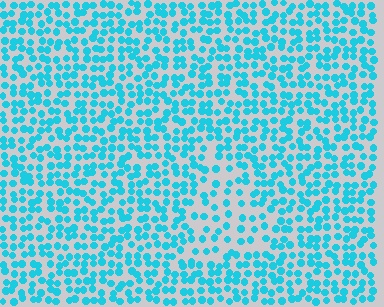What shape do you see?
I see a triangle.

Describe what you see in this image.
The image contains small cyan elements arranged at two different densities. A triangle-shaped region is visible where the elements are less densely packed than the surrounding area.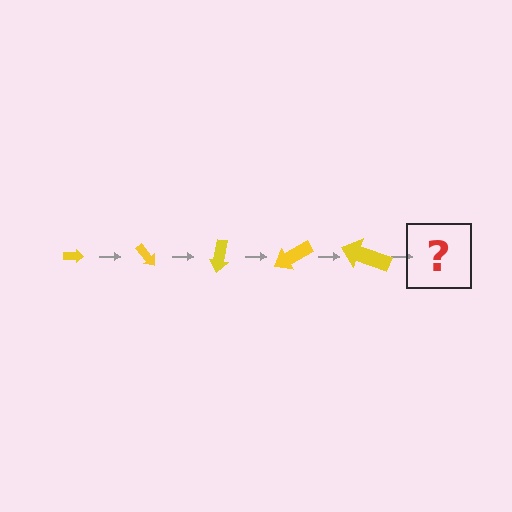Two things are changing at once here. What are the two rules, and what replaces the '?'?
The two rules are that the arrow grows larger each step and it rotates 50 degrees each step. The '?' should be an arrow, larger than the previous one and rotated 250 degrees from the start.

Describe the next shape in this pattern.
It should be an arrow, larger than the previous one and rotated 250 degrees from the start.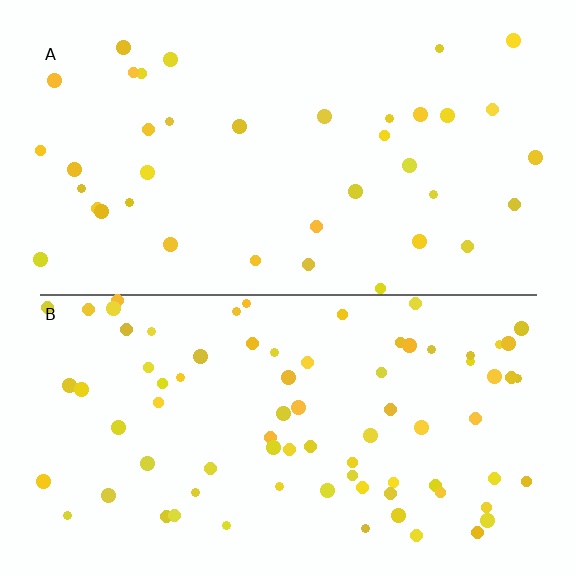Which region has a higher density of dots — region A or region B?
B (the bottom).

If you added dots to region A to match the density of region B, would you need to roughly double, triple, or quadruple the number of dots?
Approximately double.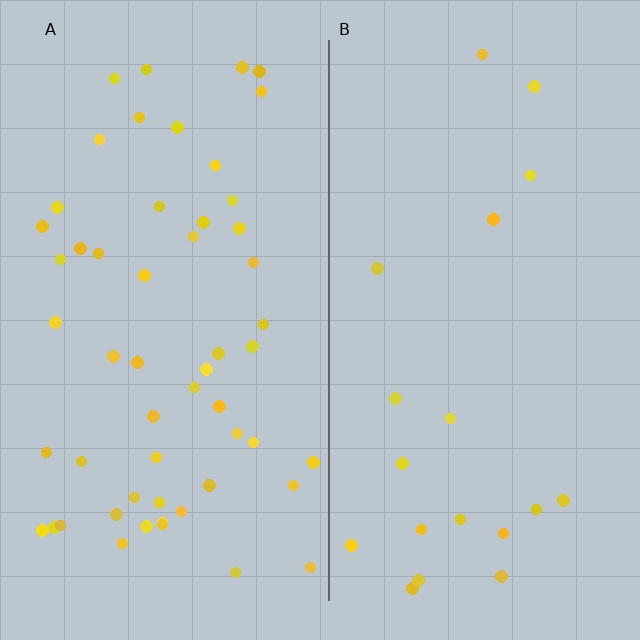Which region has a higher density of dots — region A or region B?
A (the left).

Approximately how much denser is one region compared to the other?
Approximately 2.9× — region A over region B.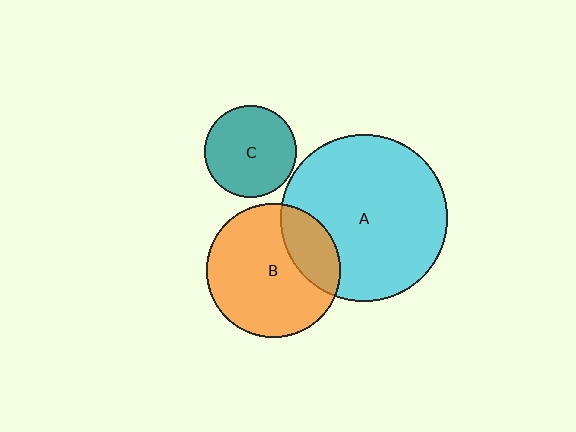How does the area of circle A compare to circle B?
Approximately 1.6 times.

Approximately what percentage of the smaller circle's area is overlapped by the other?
Approximately 25%.